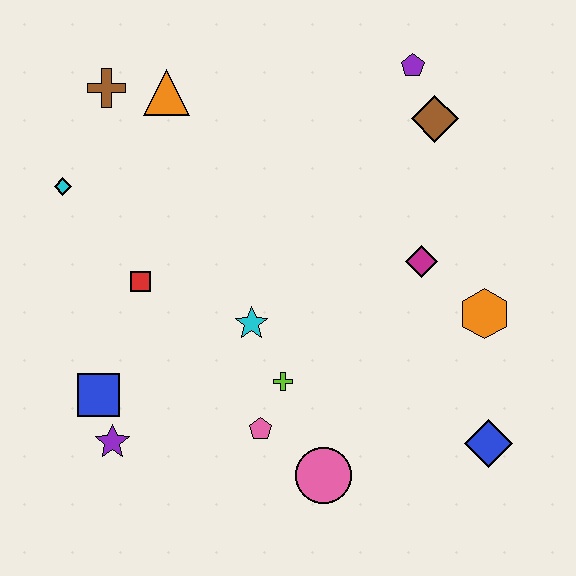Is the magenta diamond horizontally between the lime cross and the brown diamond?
Yes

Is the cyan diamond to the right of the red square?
No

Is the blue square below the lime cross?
Yes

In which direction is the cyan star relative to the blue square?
The cyan star is to the right of the blue square.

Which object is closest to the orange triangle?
The brown cross is closest to the orange triangle.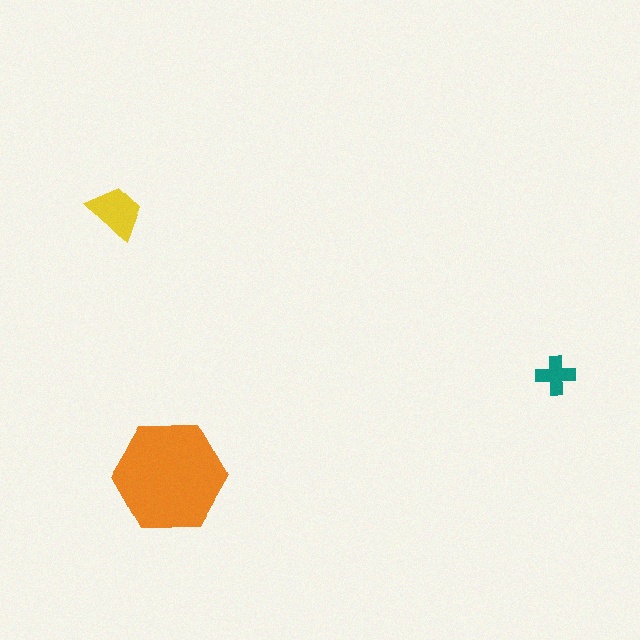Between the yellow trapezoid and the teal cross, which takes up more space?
The yellow trapezoid.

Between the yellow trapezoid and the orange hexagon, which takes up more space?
The orange hexagon.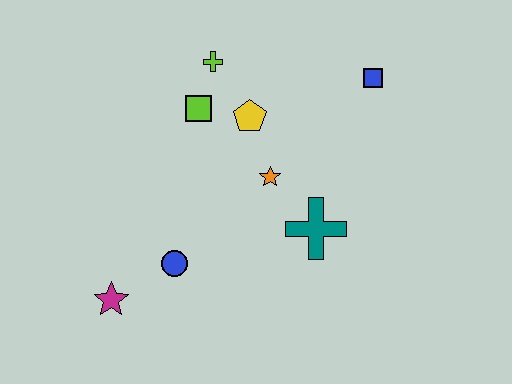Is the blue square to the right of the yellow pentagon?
Yes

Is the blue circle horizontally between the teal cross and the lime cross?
No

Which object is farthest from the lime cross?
The magenta star is farthest from the lime cross.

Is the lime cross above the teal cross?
Yes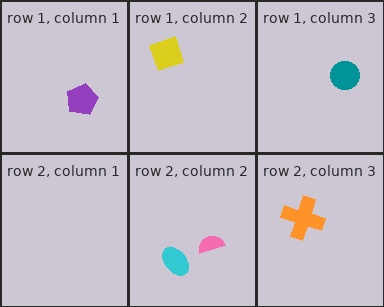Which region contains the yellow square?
The row 1, column 2 region.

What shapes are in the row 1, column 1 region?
The purple pentagon.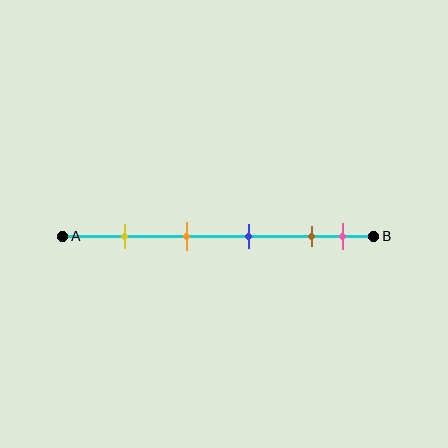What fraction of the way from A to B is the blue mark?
The blue mark is approximately 60% (0.6) of the way from A to B.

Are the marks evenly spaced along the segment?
No, the marks are not evenly spaced.